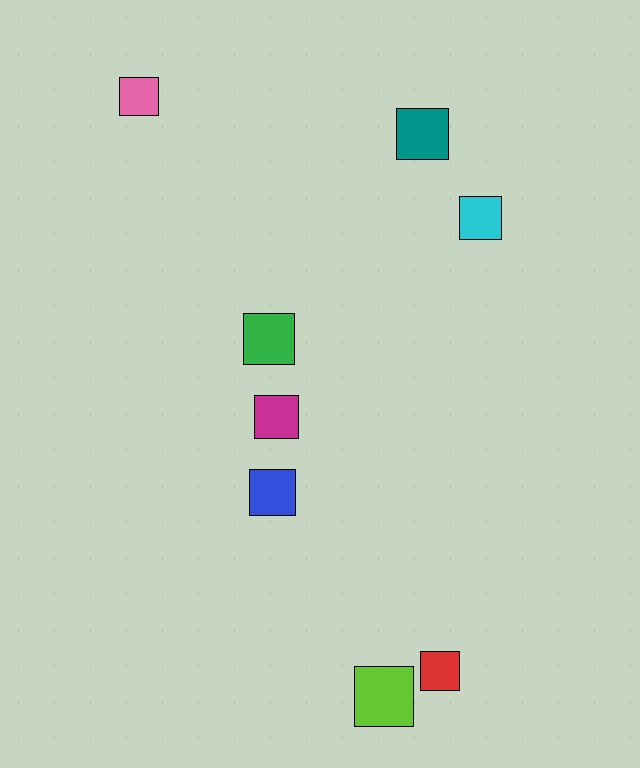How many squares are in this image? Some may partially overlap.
There are 8 squares.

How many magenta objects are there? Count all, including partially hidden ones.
There is 1 magenta object.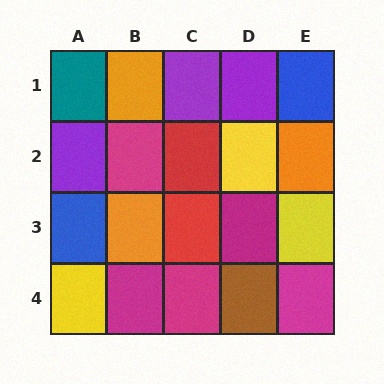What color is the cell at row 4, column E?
Magenta.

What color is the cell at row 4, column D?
Brown.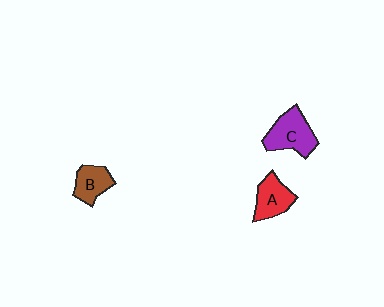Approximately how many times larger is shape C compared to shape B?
Approximately 1.5 times.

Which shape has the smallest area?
Shape B (brown).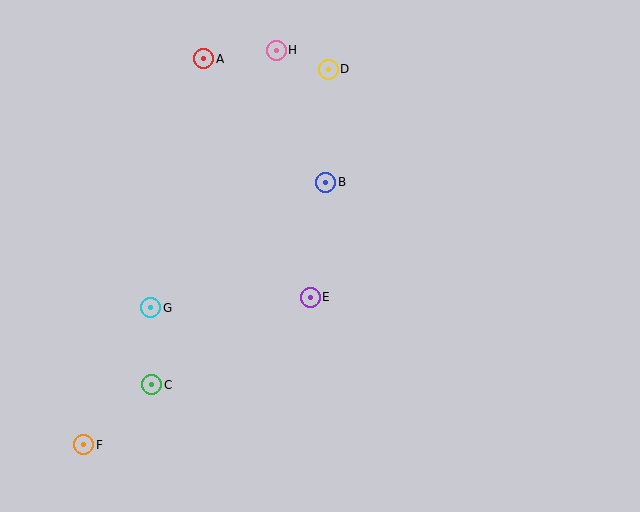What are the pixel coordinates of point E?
Point E is at (310, 298).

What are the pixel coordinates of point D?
Point D is at (328, 69).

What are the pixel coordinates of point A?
Point A is at (204, 59).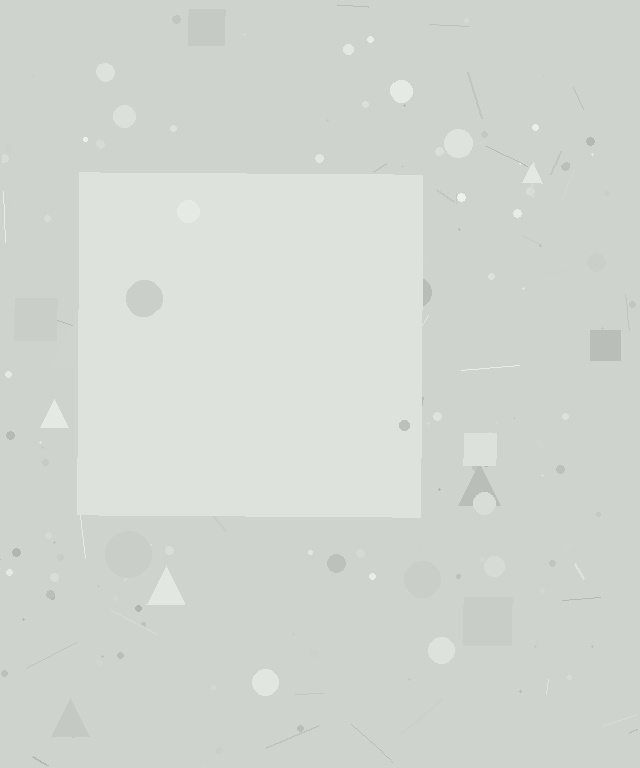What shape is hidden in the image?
A square is hidden in the image.